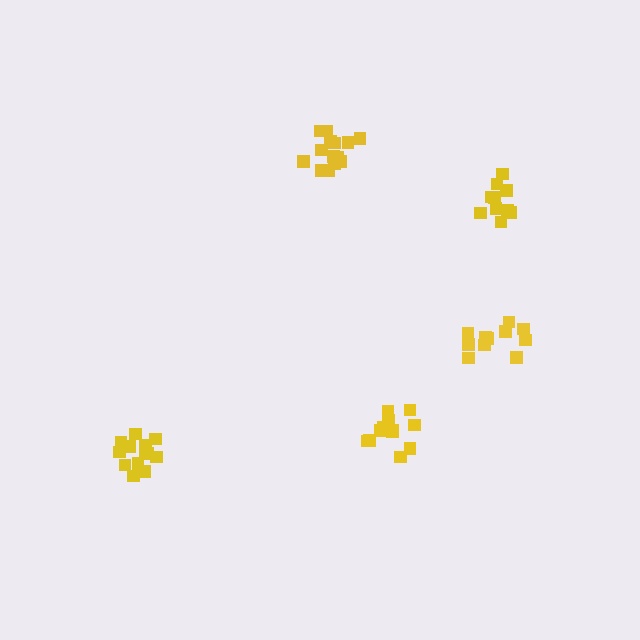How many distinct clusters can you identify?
There are 5 distinct clusters.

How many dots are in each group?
Group 1: 15 dots, Group 2: 12 dots, Group 3: 12 dots, Group 4: 13 dots, Group 5: 13 dots (65 total).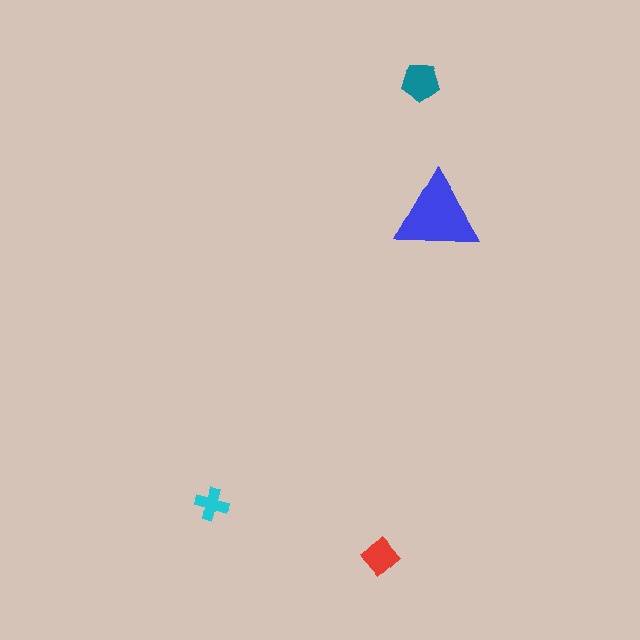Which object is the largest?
The blue triangle.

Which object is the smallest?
The cyan cross.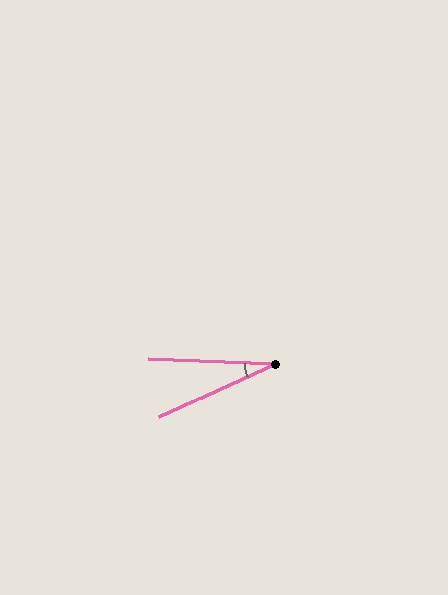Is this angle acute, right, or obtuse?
It is acute.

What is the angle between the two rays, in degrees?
Approximately 27 degrees.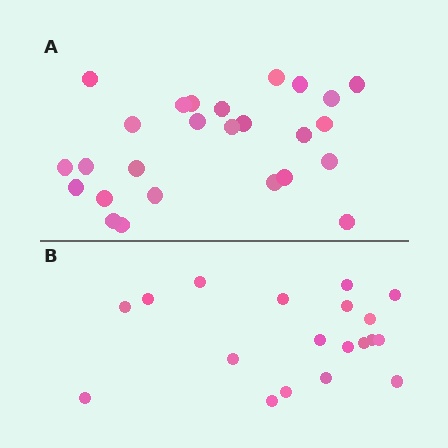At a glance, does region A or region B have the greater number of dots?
Region A (the top region) has more dots.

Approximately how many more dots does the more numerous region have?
Region A has roughly 8 or so more dots than region B.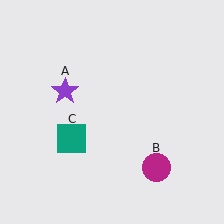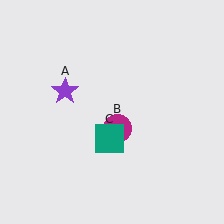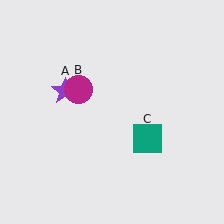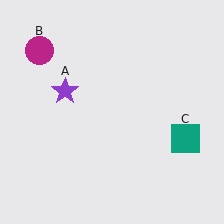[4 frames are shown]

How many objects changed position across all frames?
2 objects changed position: magenta circle (object B), teal square (object C).